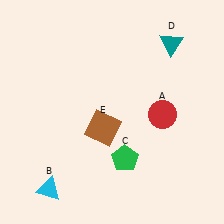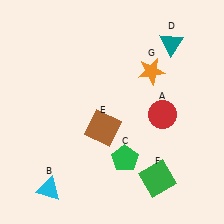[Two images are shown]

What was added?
A green square (F), an orange star (G) were added in Image 2.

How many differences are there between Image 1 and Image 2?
There are 2 differences between the two images.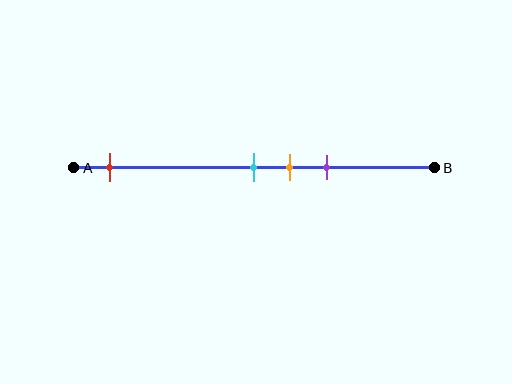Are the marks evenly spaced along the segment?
No, the marks are not evenly spaced.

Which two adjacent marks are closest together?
The cyan and orange marks are the closest adjacent pair.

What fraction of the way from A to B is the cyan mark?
The cyan mark is approximately 50% (0.5) of the way from A to B.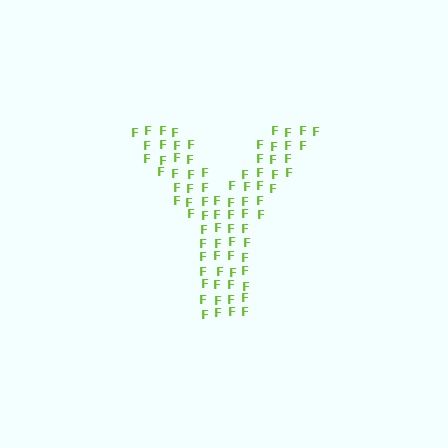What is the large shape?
The large shape is the letter Y.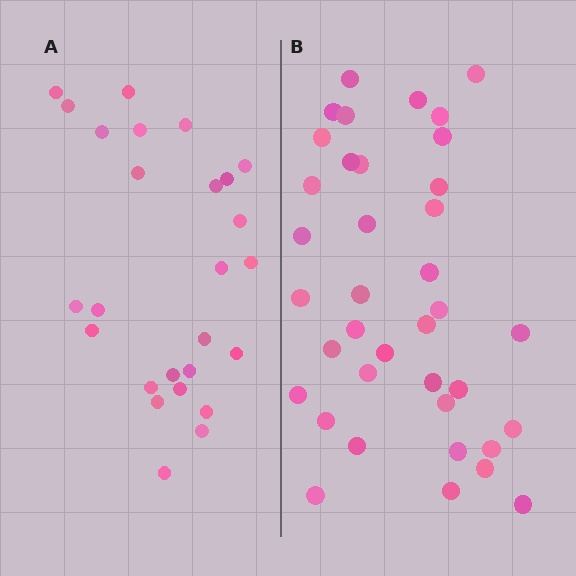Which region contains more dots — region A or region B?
Region B (the right region) has more dots.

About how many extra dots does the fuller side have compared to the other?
Region B has roughly 12 or so more dots than region A.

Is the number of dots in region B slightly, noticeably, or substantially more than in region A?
Region B has substantially more. The ratio is roughly 1.5 to 1.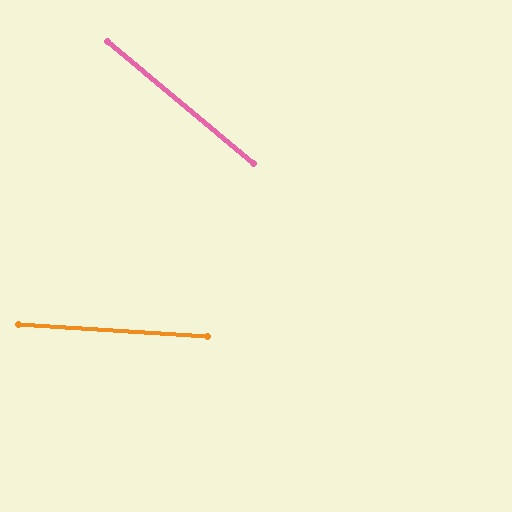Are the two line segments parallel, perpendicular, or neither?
Neither parallel nor perpendicular — they differ by about 36°.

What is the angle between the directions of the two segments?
Approximately 36 degrees.